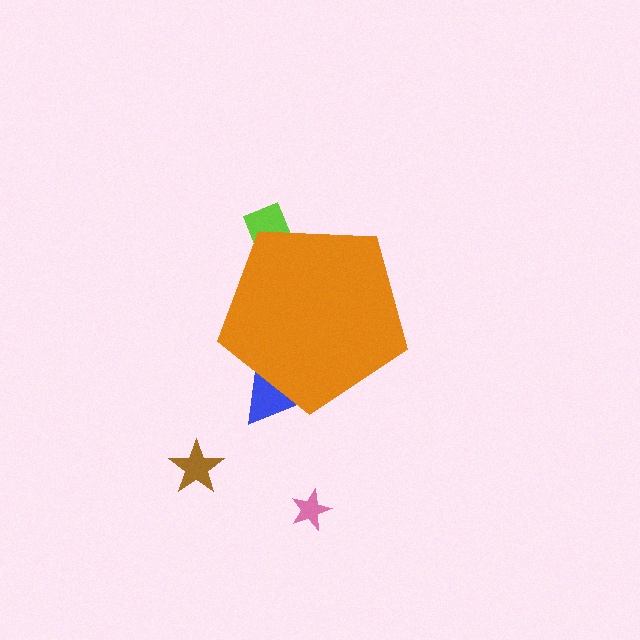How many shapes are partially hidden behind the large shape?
2 shapes are partially hidden.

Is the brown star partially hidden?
No, the brown star is fully visible.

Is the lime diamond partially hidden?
Yes, the lime diamond is partially hidden behind the orange pentagon.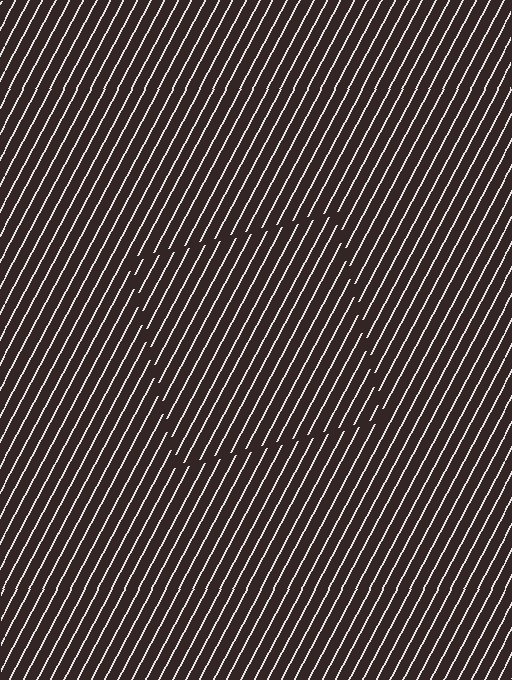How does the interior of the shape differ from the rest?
The interior of the shape contains the same grating, shifted by half a period — the contour is defined by the phase discontinuity where line-ends from the inner and outer gratings abut.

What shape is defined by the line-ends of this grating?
An illusory square. The interior of the shape contains the same grating, shifted by half a period — the contour is defined by the phase discontinuity where line-ends from the inner and outer gratings abut.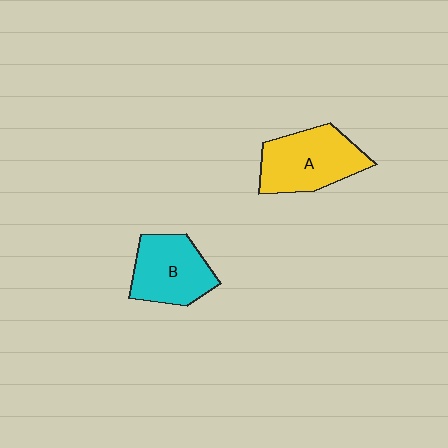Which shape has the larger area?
Shape A (yellow).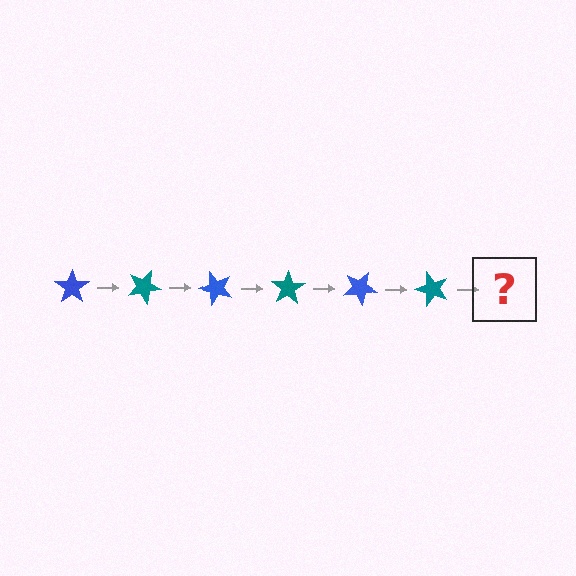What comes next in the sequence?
The next element should be a blue star, rotated 150 degrees from the start.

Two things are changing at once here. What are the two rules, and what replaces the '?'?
The two rules are that it rotates 25 degrees each step and the color cycles through blue and teal. The '?' should be a blue star, rotated 150 degrees from the start.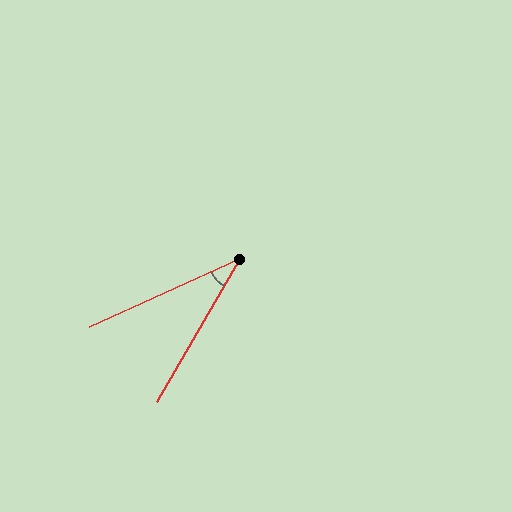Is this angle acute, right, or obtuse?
It is acute.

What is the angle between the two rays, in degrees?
Approximately 36 degrees.